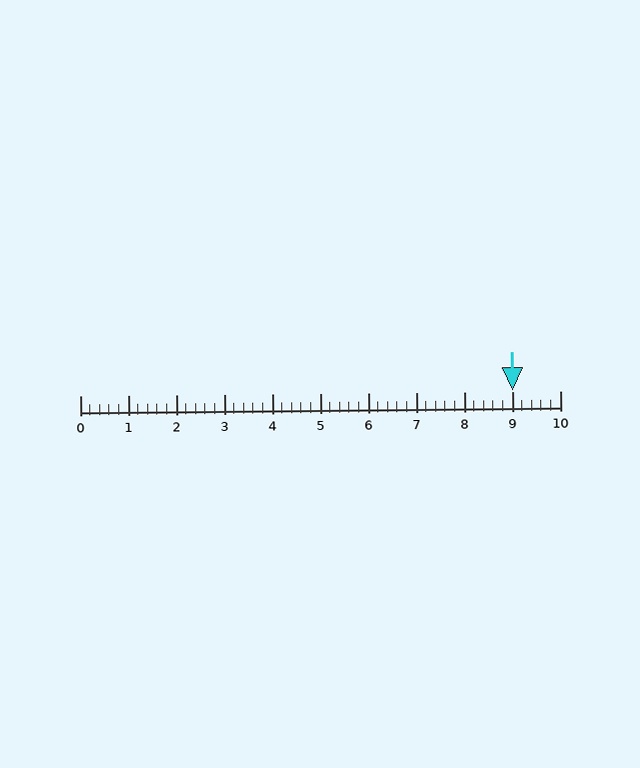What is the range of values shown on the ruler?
The ruler shows values from 0 to 10.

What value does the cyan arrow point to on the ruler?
The cyan arrow points to approximately 9.0.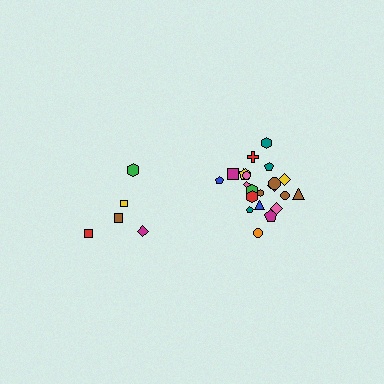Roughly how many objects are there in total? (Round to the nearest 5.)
Roughly 25 objects in total.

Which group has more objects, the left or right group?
The right group.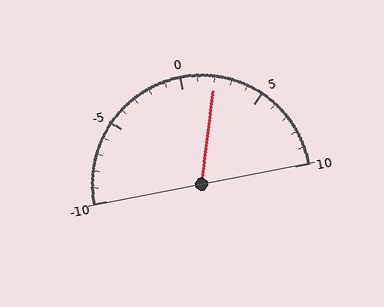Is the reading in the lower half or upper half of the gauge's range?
The reading is in the upper half of the range (-10 to 10).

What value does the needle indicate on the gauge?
The needle indicates approximately 2.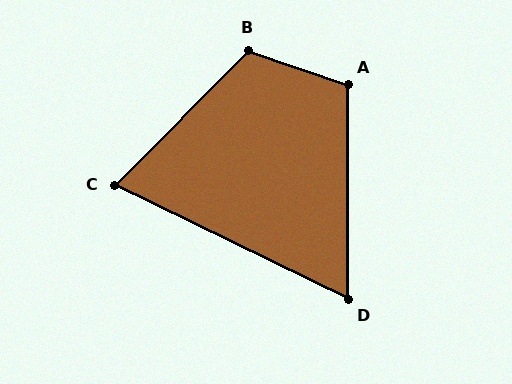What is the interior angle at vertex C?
Approximately 71 degrees (acute).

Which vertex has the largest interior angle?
B, at approximately 116 degrees.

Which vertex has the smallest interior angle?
D, at approximately 64 degrees.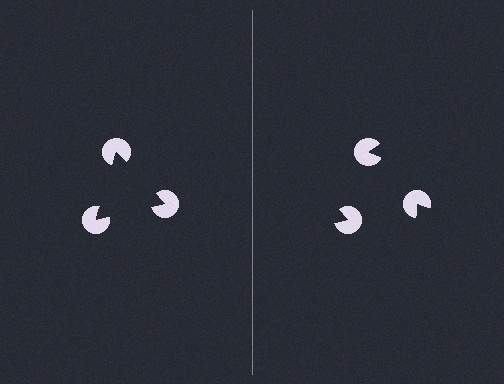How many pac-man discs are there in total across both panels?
6 — 3 on each side.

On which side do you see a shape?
An illusory triangle appears on the left side. On the right side the wedge cuts are rotated, so no coherent shape forms.